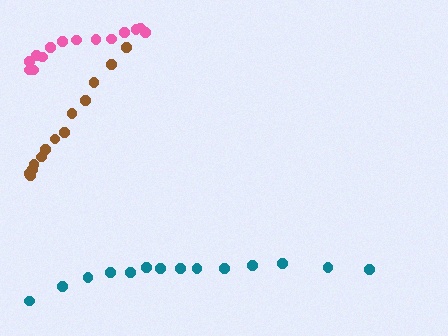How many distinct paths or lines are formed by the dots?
There are 3 distinct paths.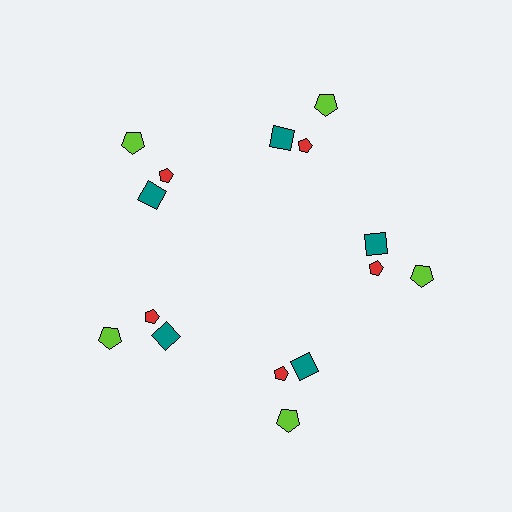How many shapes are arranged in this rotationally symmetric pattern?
There are 15 shapes, arranged in 5 groups of 3.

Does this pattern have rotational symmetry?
Yes, this pattern has 5-fold rotational symmetry. It looks the same after rotating 72 degrees around the center.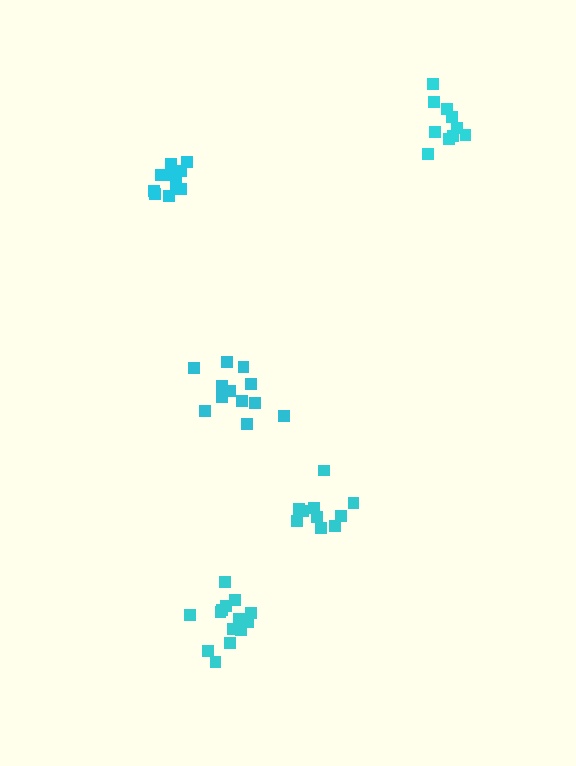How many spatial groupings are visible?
There are 5 spatial groupings.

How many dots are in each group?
Group 1: 10 dots, Group 2: 14 dots, Group 3: 12 dots, Group 4: 10 dots, Group 5: 12 dots (58 total).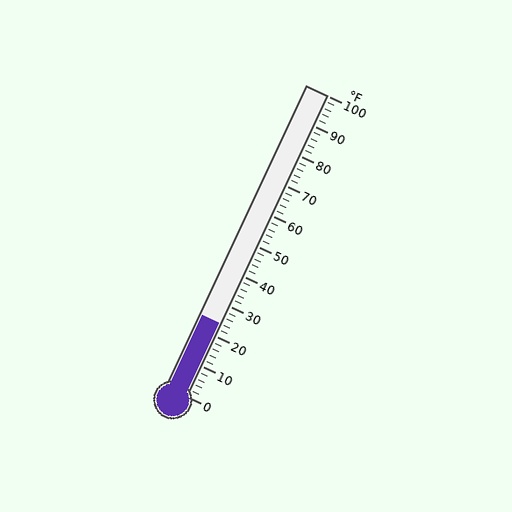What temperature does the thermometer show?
The thermometer shows approximately 24°F.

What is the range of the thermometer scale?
The thermometer scale ranges from 0°F to 100°F.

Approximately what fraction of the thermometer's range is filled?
The thermometer is filled to approximately 25% of its range.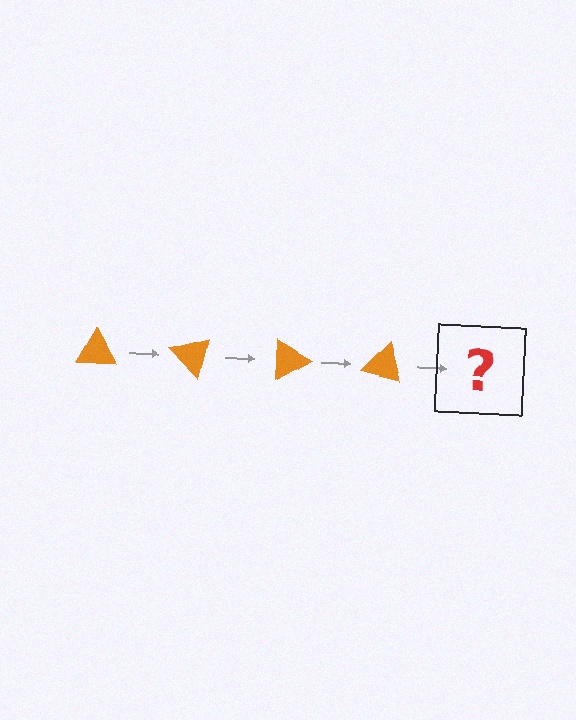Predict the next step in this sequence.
The next step is an orange triangle rotated 180 degrees.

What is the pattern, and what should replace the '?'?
The pattern is that the triangle rotates 45 degrees each step. The '?' should be an orange triangle rotated 180 degrees.